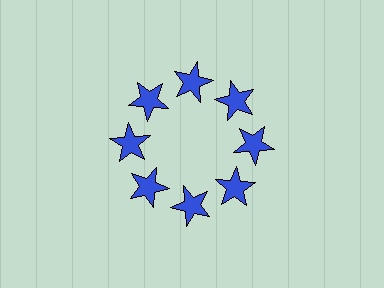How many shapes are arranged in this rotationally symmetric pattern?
There are 8 shapes, arranged in 8 groups of 1.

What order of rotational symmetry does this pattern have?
This pattern has 8-fold rotational symmetry.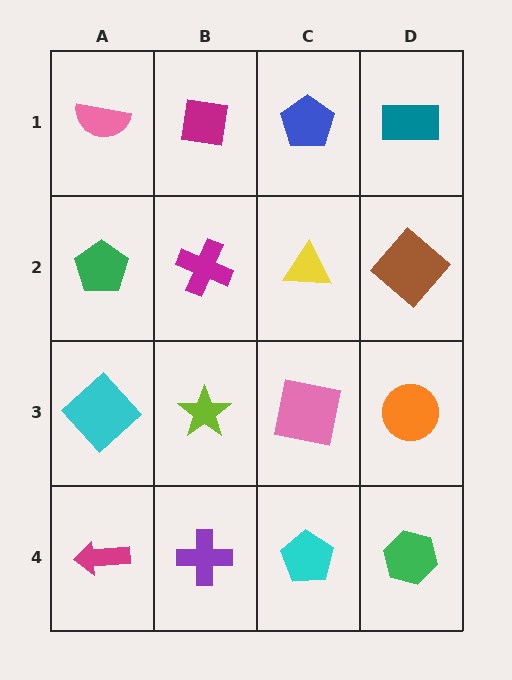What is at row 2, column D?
A brown diamond.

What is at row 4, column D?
A green hexagon.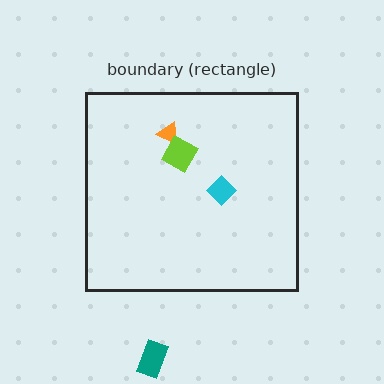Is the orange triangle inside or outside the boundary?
Inside.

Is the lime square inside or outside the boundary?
Inside.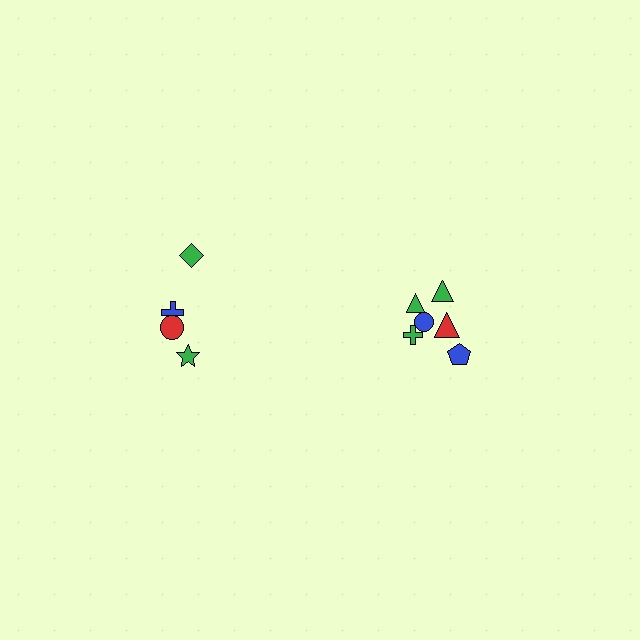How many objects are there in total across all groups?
There are 10 objects.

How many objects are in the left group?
There are 4 objects.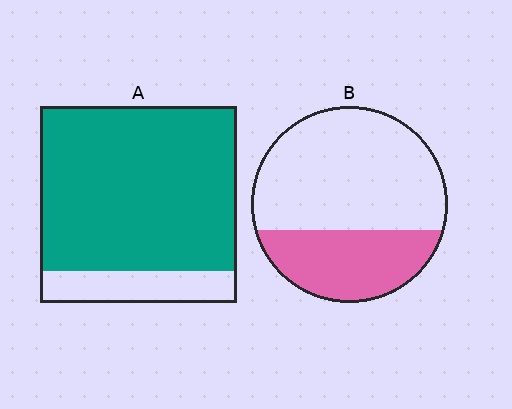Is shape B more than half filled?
No.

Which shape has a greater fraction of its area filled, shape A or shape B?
Shape A.